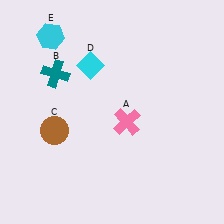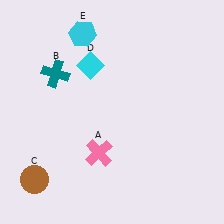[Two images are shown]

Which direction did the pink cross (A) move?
The pink cross (A) moved down.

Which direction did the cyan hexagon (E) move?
The cyan hexagon (E) moved right.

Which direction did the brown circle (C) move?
The brown circle (C) moved down.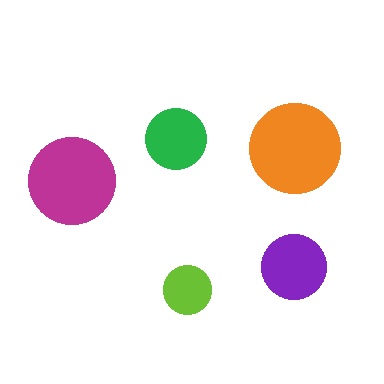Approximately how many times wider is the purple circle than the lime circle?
About 1.5 times wider.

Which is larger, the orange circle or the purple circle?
The orange one.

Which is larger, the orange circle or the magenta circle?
The orange one.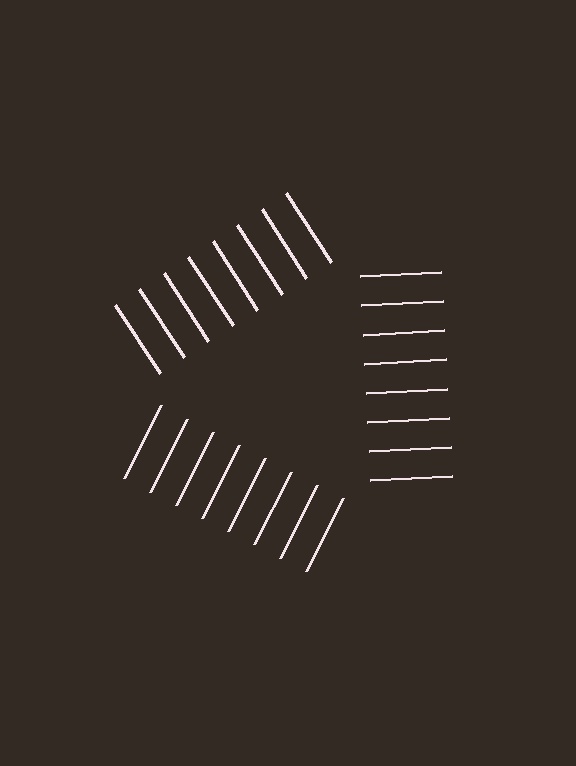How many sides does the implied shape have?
3 sides — the line-ends trace a triangle.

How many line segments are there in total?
24 — 8 along each of the 3 edges.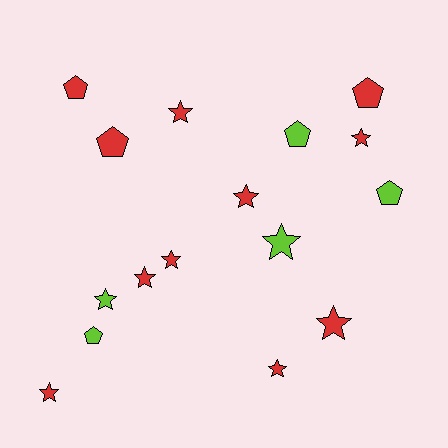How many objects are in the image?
There are 16 objects.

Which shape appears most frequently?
Star, with 10 objects.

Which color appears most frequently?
Red, with 11 objects.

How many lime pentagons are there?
There are 3 lime pentagons.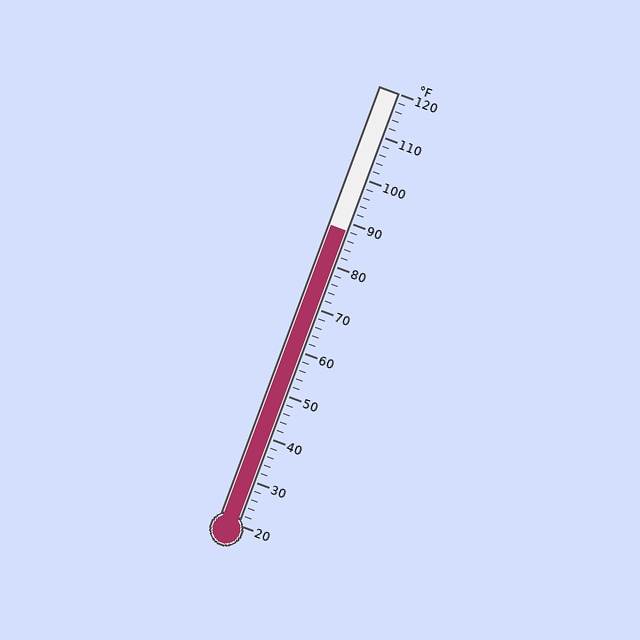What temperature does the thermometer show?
The thermometer shows approximately 88°F.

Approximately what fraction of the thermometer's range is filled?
The thermometer is filled to approximately 70% of its range.